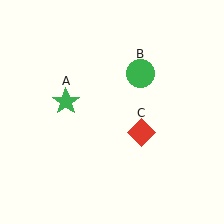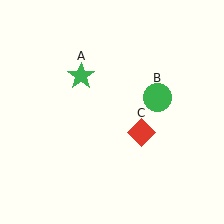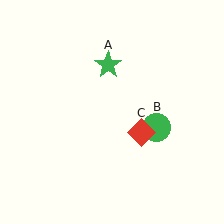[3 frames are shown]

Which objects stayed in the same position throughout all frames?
Red diamond (object C) remained stationary.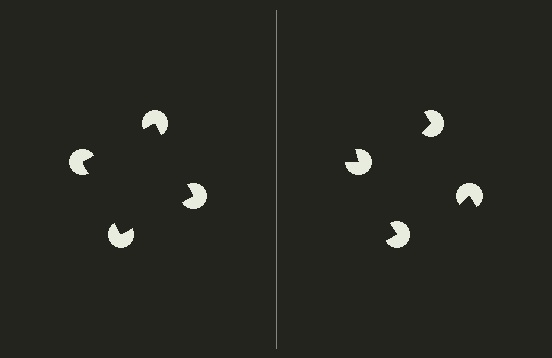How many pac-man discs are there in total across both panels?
8 — 4 on each side.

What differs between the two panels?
The pac-man discs are positioned identically on both sides; only the wedge orientations differ. On the left they align to a square; on the right they are misaligned.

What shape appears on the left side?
An illusory square.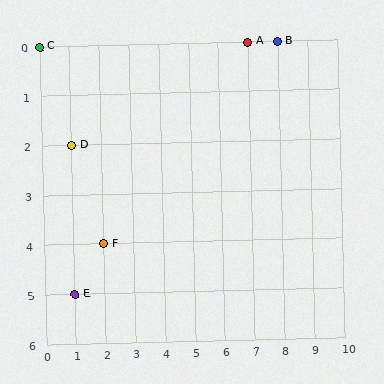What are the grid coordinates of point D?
Point D is at grid coordinates (1, 2).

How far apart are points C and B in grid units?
Points C and B are 8 columns apart.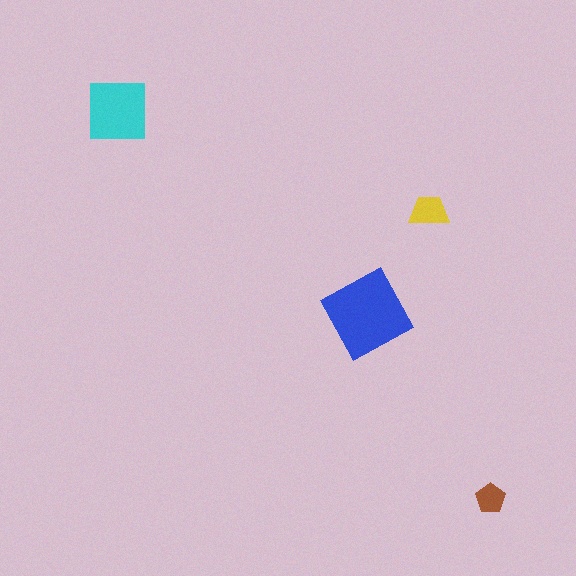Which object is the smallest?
The brown pentagon.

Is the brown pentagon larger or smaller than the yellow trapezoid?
Smaller.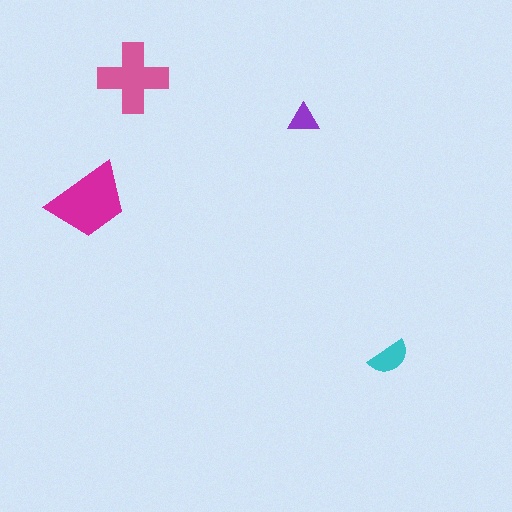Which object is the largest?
The magenta trapezoid.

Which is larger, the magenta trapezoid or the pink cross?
The magenta trapezoid.